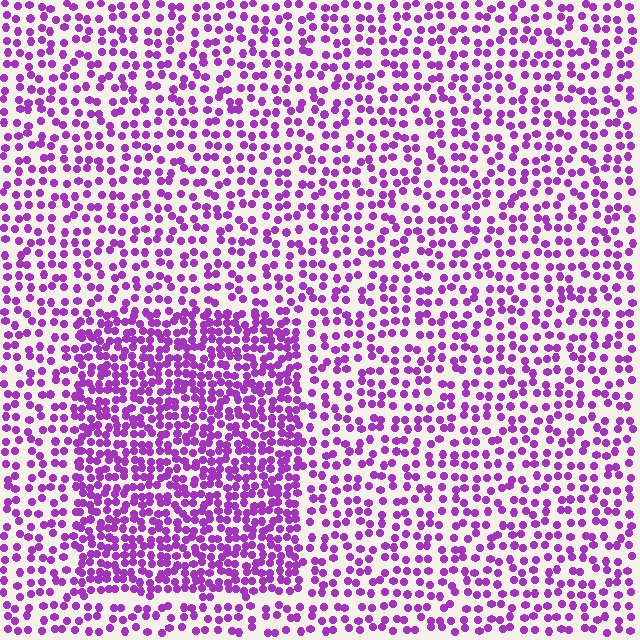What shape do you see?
I see a rectangle.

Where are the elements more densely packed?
The elements are more densely packed inside the rectangle boundary.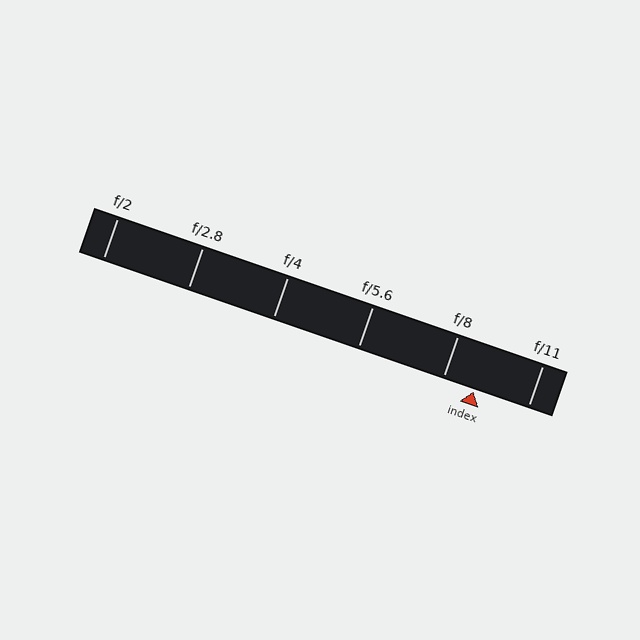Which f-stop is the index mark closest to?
The index mark is closest to f/8.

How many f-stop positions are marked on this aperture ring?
There are 6 f-stop positions marked.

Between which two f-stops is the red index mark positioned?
The index mark is between f/8 and f/11.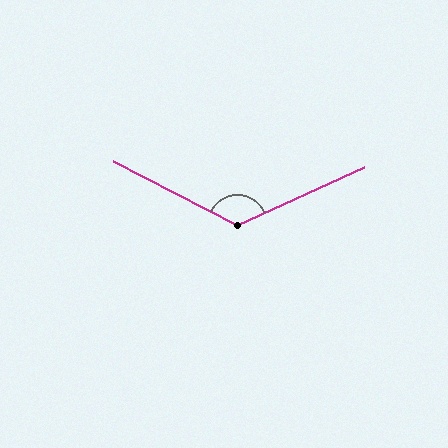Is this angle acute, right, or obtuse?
It is obtuse.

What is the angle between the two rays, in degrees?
Approximately 128 degrees.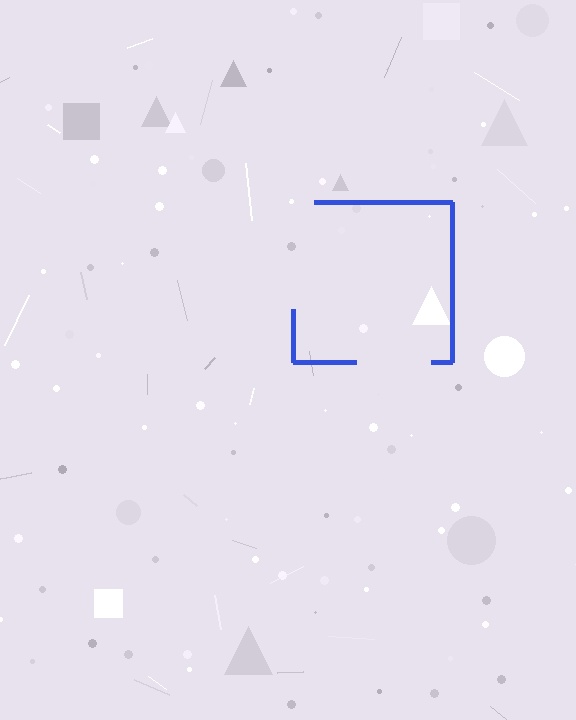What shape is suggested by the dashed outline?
The dashed outline suggests a square.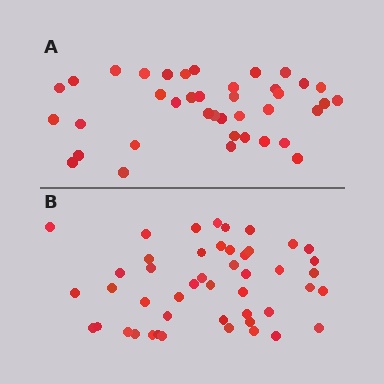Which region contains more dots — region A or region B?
Region B (the bottom region) has more dots.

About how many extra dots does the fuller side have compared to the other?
Region B has roughly 8 or so more dots than region A.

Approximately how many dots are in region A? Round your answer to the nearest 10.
About 40 dots. (The exact count is 39, which rounds to 40.)